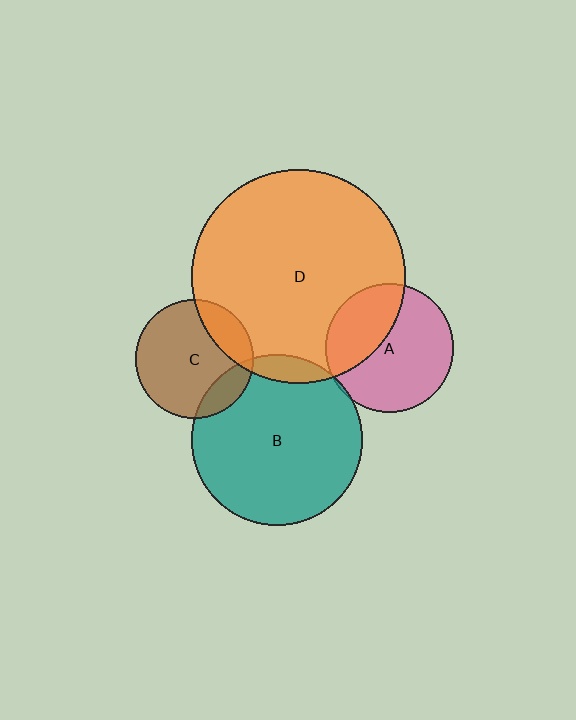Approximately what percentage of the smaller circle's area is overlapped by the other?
Approximately 5%.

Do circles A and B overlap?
Yes.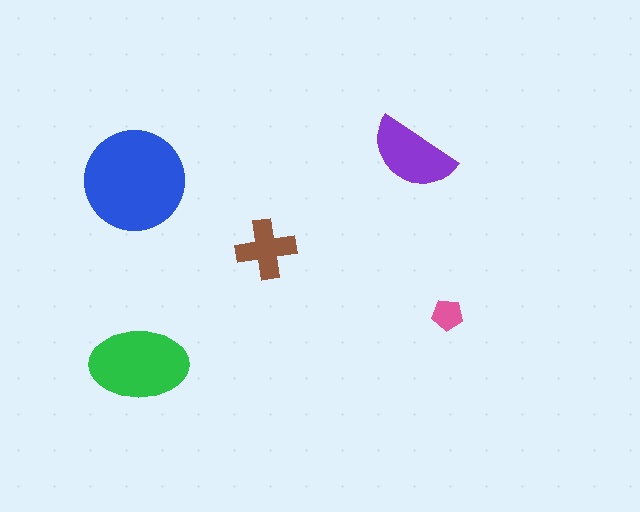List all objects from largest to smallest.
The blue circle, the green ellipse, the purple semicircle, the brown cross, the pink pentagon.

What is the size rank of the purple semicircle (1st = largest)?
3rd.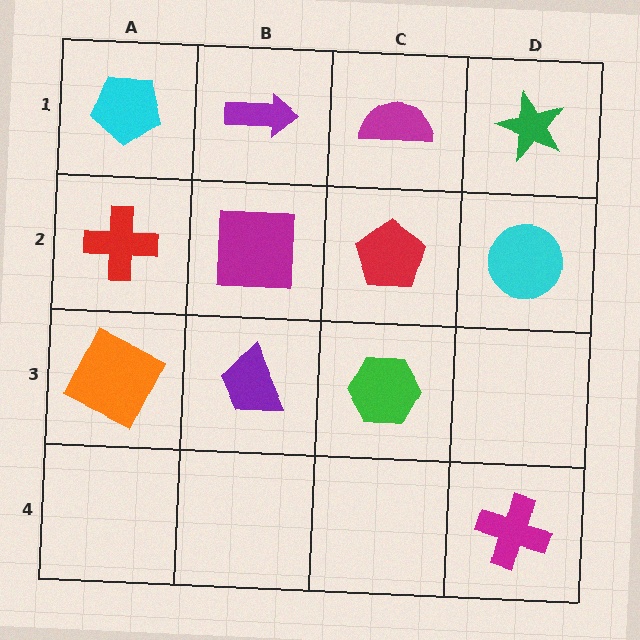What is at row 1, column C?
A magenta semicircle.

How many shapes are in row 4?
1 shape.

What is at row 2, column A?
A red cross.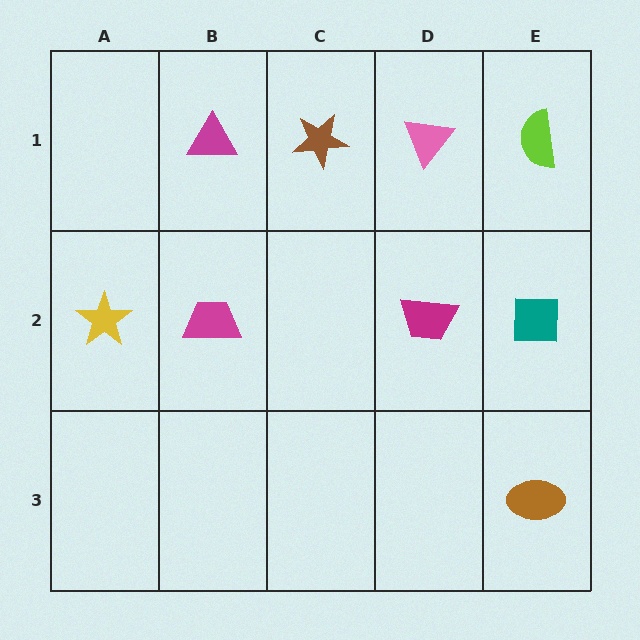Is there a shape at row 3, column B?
No, that cell is empty.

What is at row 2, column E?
A teal square.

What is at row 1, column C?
A brown star.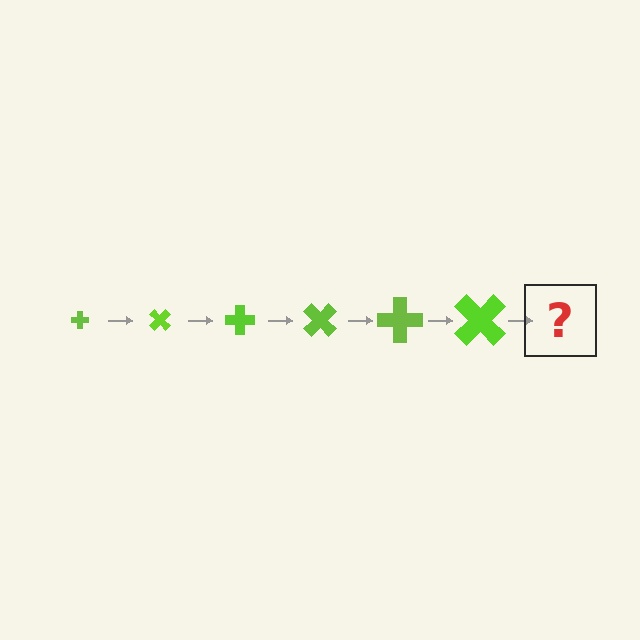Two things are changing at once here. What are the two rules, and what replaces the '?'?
The two rules are that the cross grows larger each step and it rotates 45 degrees each step. The '?' should be a cross, larger than the previous one and rotated 270 degrees from the start.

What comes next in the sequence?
The next element should be a cross, larger than the previous one and rotated 270 degrees from the start.